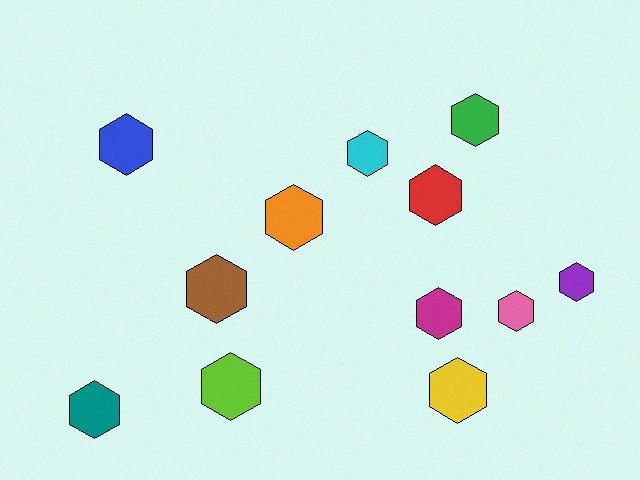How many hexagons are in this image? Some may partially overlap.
There are 12 hexagons.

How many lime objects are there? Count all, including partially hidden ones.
There is 1 lime object.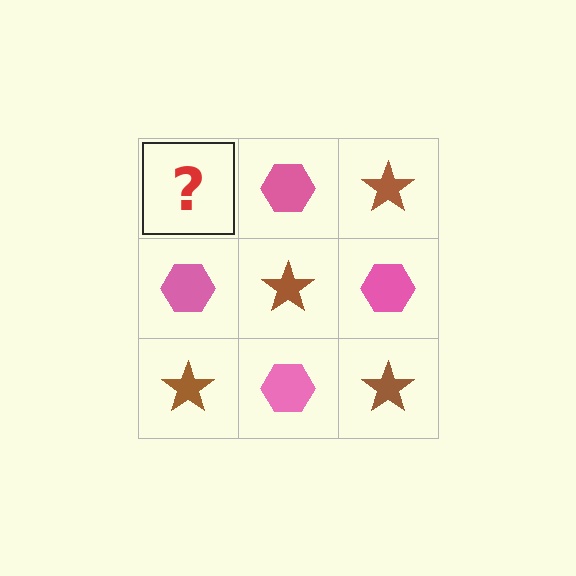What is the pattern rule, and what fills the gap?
The rule is that it alternates brown star and pink hexagon in a checkerboard pattern. The gap should be filled with a brown star.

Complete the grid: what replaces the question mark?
The question mark should be replaced with a brown star.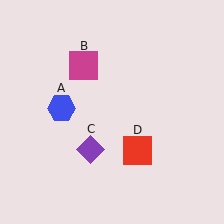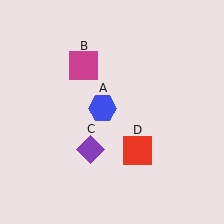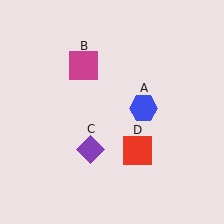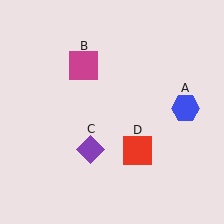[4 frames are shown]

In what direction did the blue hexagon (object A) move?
The blue hexagon (object A) moved right.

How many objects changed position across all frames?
1 object changed position: blue hexagon (object A).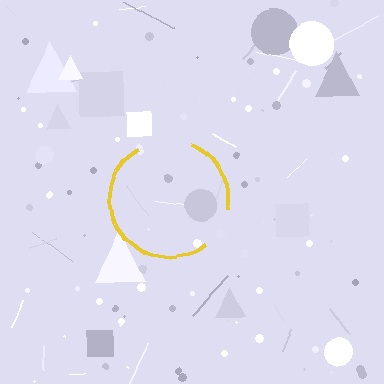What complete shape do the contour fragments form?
The contour fragments form a circle.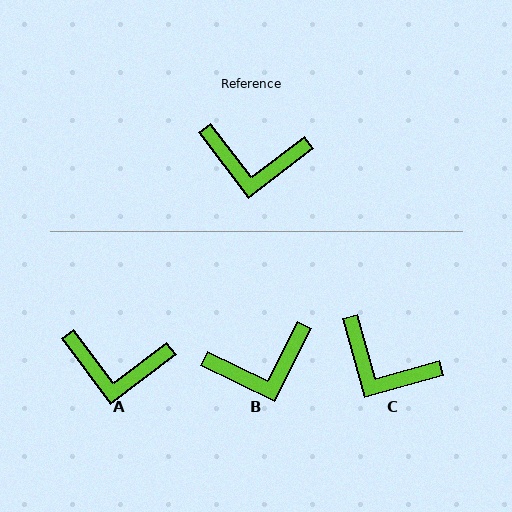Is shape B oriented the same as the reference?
No, it is off by about 26 degrees.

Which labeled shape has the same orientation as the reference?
A.